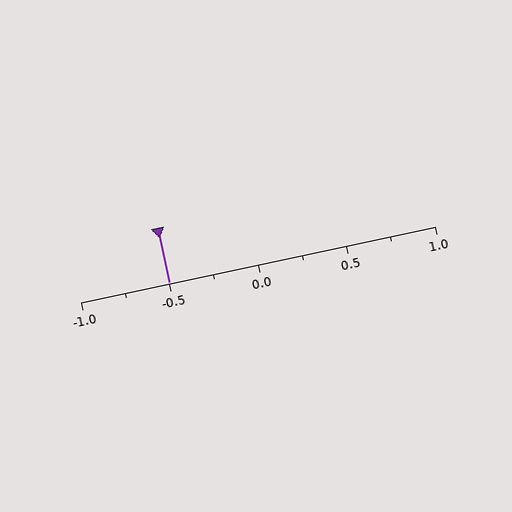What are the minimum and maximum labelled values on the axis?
The axis runs from -1.0 to 1.0.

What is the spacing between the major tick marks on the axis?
The major ticks are spaced 0.5 apart.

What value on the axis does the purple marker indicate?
The marker indicates approximately -0.5.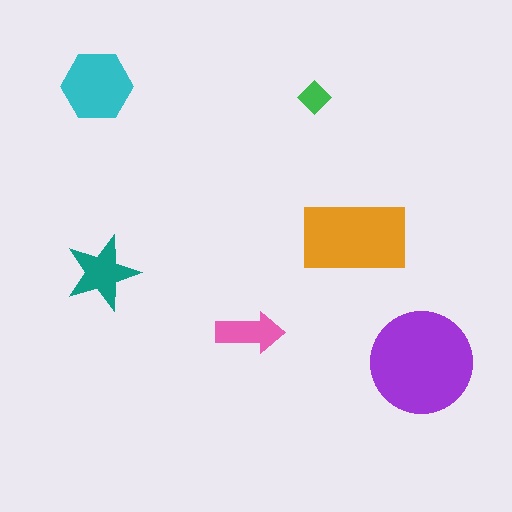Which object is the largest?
The purple circle.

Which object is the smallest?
The green diamond.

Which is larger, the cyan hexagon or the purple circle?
The purple circle.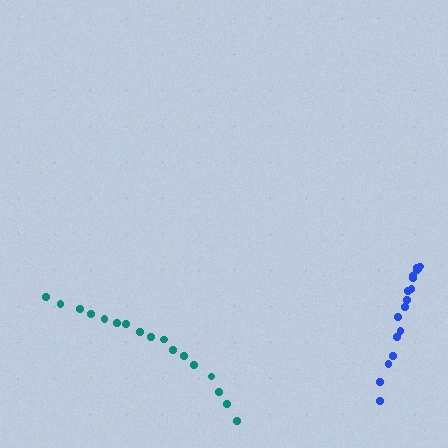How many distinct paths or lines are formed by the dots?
There are 2 distinct paths.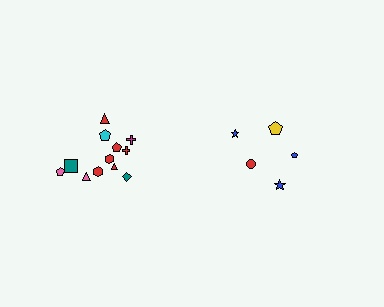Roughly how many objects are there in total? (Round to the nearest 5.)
Roughly 15 objects in total.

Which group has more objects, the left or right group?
The left group.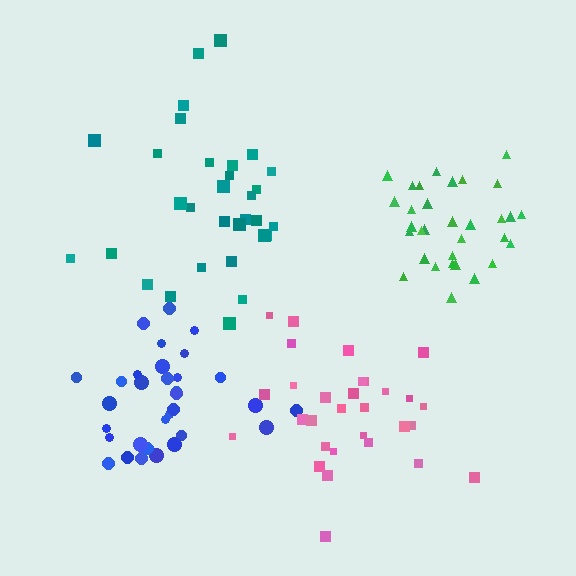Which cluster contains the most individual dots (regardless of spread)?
Blue (33).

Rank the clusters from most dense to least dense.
green, blue, pink, teal.